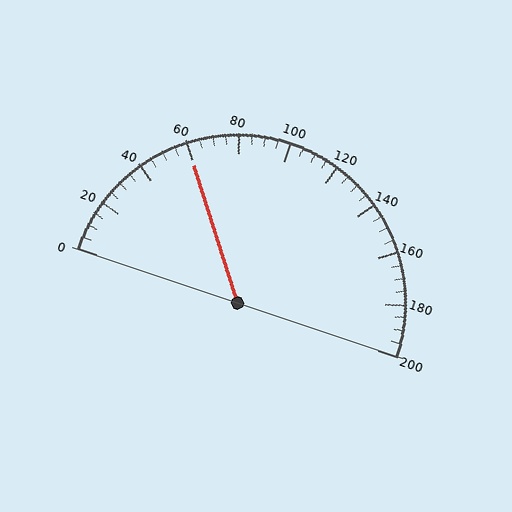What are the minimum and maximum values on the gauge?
The gauge ranges from 0 to 200.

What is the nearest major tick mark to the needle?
The nearest major tick mark is 60.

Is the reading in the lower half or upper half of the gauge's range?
The reading is in the lower half of the range (0 to 200).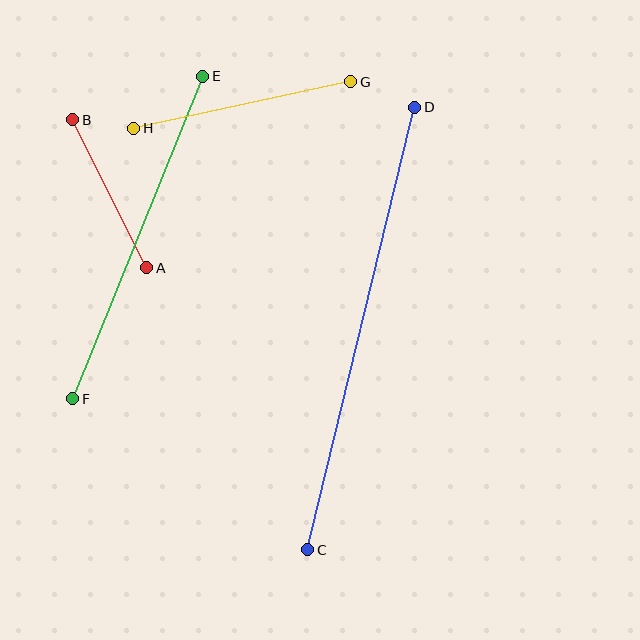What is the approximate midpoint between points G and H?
The midpoint is at approximately (242, 105) pixels.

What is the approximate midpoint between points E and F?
The midpoint is at approximately (138, 238) pixels.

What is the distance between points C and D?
The distance is approximately 455 pixels.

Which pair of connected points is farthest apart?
Points C and D are farthest apart.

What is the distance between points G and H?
The distance is approximately 222 pixels.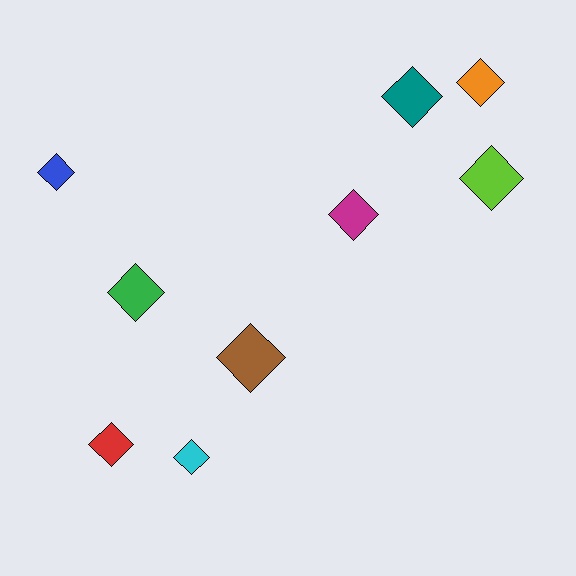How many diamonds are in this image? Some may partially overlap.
There are 9 diamonds.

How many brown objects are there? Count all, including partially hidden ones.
There is 1 brown object.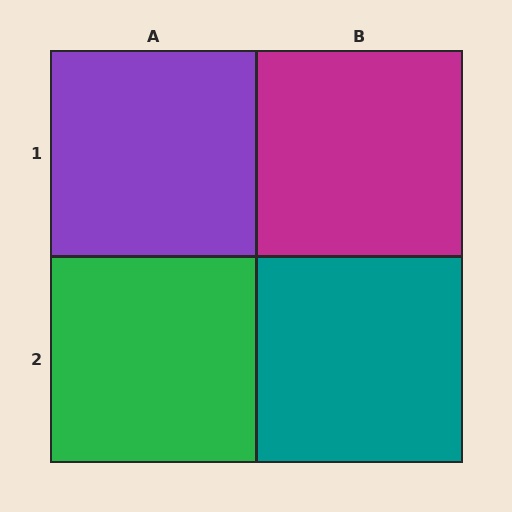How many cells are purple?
1 cell is purple.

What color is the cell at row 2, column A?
Green.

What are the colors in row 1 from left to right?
Purple, magenta.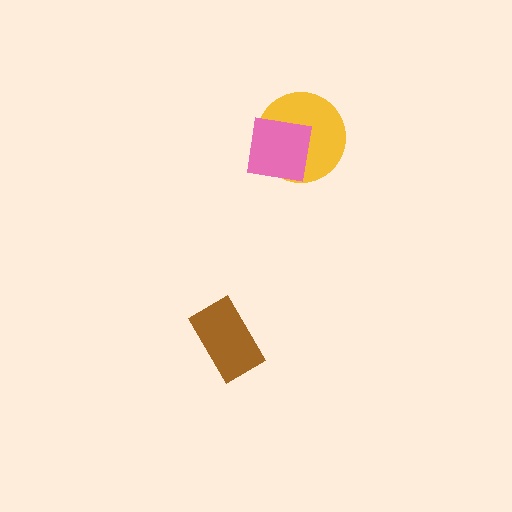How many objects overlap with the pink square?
1 object overlaps with the pink square.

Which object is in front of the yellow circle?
The pink square is in front of the yellow circle.